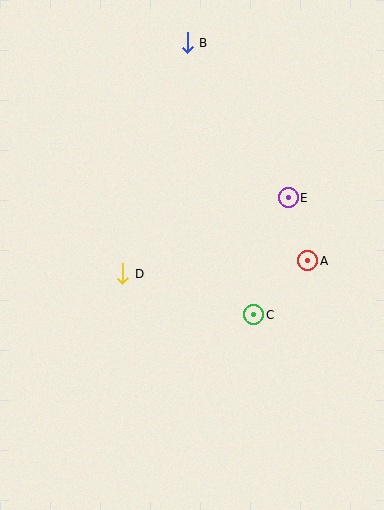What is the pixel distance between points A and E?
The distance between A and E is 66 pixels.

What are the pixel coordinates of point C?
Point C is at (254, 315).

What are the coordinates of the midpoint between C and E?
The midpoint between C and E is at (271, 256).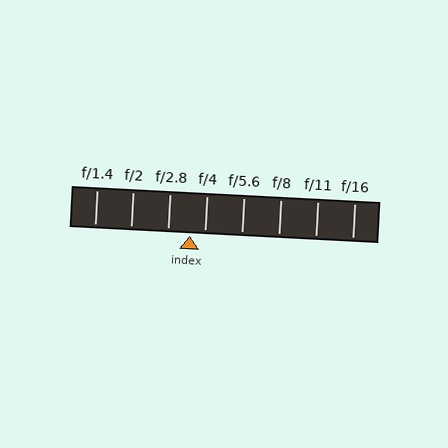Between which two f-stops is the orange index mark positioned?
The index mark is between f/2.8 and f/4.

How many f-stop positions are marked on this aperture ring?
There are 8 f-stop positions marked.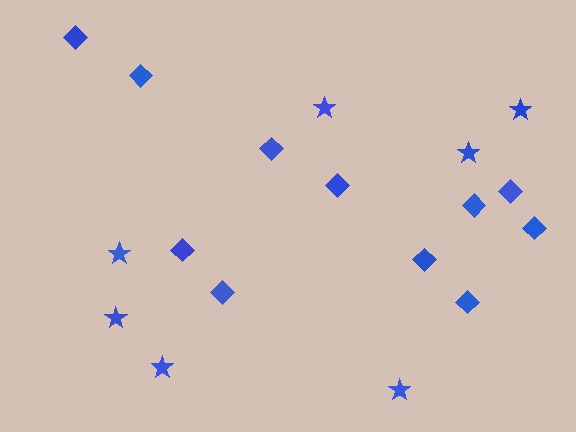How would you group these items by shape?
There are 2 groups: one group of stars (7) and one group of diamonds (11).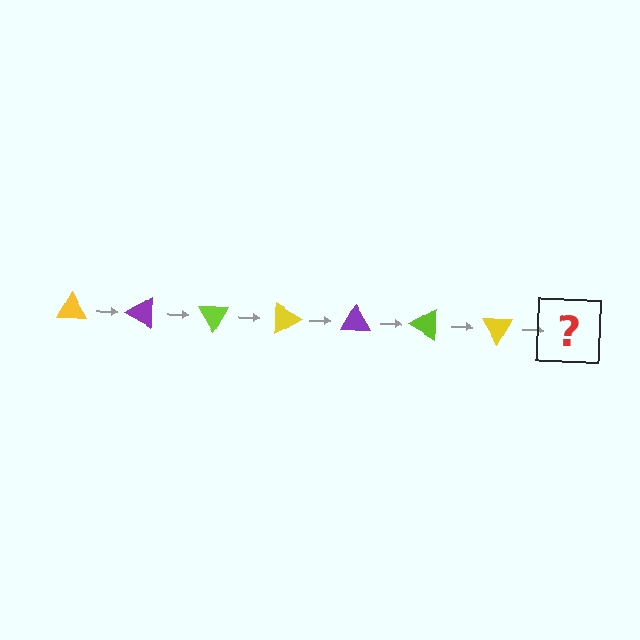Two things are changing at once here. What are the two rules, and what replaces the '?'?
The two rules are that it rotates 30 degrees each step and the color cycles through yellow, purple, and lime. The '?' should be a purple triangle, rotated 210 degrees from the start.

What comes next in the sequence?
The next element should be a purple triangle, rotated 210 degrees from the start.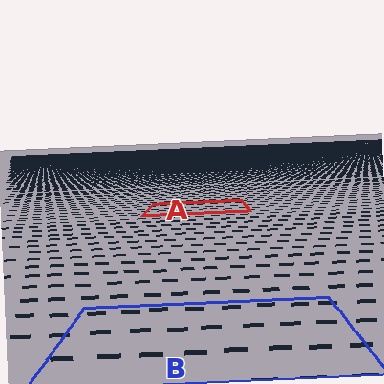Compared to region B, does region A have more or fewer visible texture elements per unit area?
Region A has more texture elements per unit area — they are packed more densely because it is farther away.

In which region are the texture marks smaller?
The texture marks are smaller in region A, because it is farther away.